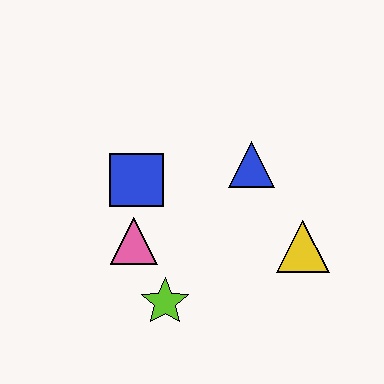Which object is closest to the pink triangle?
The blue square is closest to the pink triangle.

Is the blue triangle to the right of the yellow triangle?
No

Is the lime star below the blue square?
Yes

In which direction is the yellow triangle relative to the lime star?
The yellow triangle is to the right of the lime star.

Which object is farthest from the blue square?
The yellow triangle is farthest from the blue square.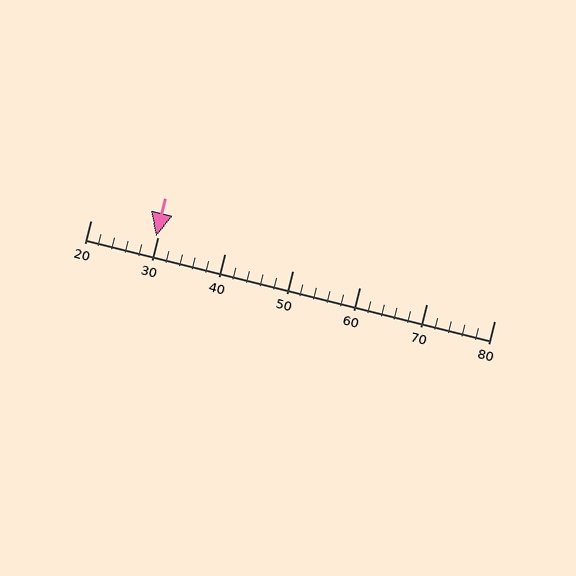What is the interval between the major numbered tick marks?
The major tick marks are spaced 10 units apart.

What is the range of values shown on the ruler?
The ruler shows values from 20 to 80.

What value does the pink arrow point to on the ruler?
The pink arrow points to approximately 30.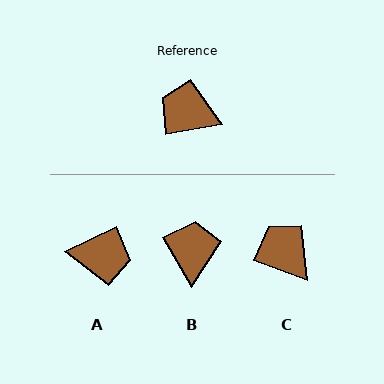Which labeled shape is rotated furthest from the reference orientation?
A, about 164 degrees away.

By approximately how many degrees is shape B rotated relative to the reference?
Approximately 70 degrees clockwise.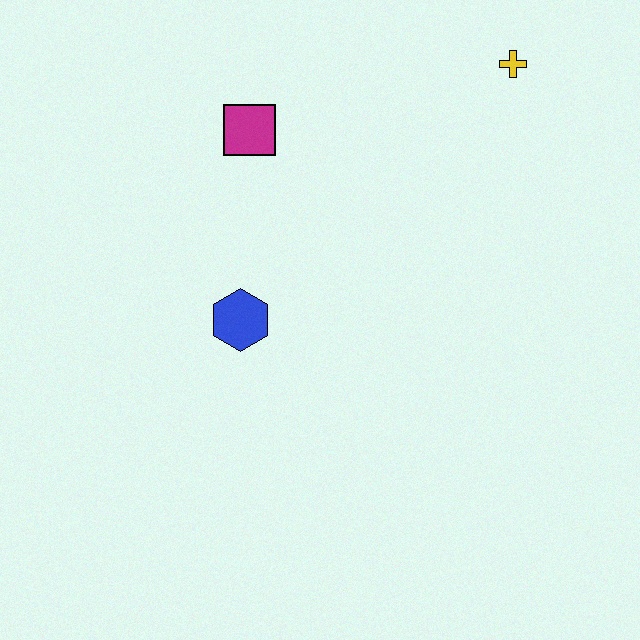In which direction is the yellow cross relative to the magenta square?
The yellow cross is to the right of the magenta square.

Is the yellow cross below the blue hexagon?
No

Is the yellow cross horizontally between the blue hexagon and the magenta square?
No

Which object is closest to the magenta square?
The blue hexagon is closest to the magenta square.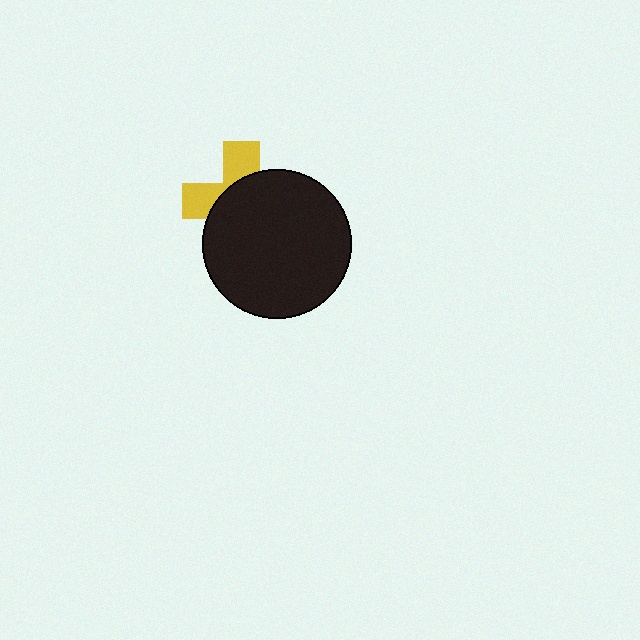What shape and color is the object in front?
The object in front is a black circle.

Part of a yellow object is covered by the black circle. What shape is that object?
It is a cross.